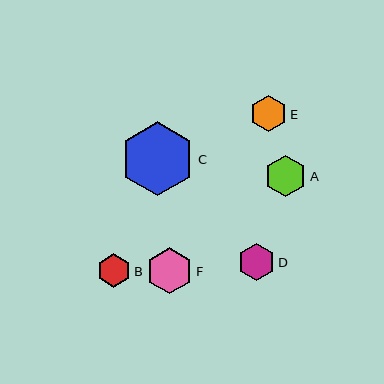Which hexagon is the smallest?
Hexagon B is the smallest with a size of approximately 33 pixels.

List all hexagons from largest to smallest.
From largest to smallest: C, F, A, D, E, B.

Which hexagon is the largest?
Hexagon C is the largest with a size of approximately 74 pixels.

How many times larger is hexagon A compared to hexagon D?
Hexagon A is approximately 1.1 times the size of hexagon D.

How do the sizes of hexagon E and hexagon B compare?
Hexagon E and hexagon B are approximately the same size.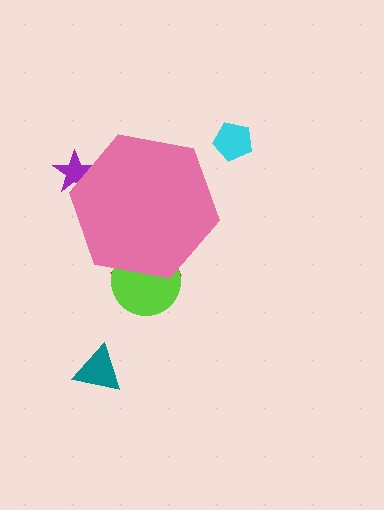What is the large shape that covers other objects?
A pink hexagon.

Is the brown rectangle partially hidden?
Yes, the brown rectangle is partially hidden behind the pink hexagon.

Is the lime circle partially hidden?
Yes, the lime circle is partially hidden behind the pink hexagon.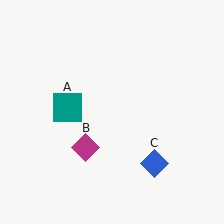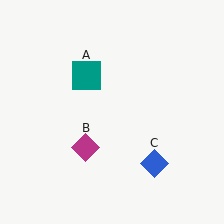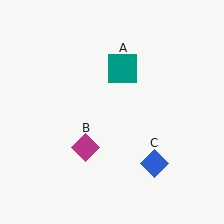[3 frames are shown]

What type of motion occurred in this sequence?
The teal square (object A) rotated clockwise around the center of the scene.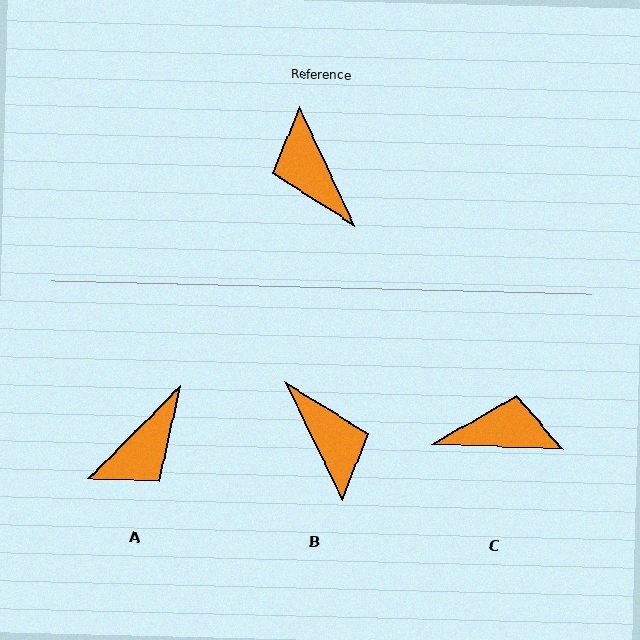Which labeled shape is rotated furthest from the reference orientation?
B, about 179 degrees away.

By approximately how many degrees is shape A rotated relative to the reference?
Approximately 110 degrees counter-clockwise.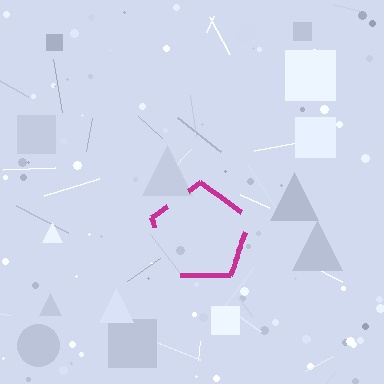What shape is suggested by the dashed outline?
The dashed outline suggests a pentagon.